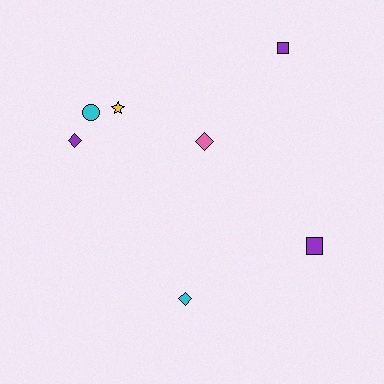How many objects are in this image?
There are 7 objects.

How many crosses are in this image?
There are no crosses.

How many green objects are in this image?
There are no green objects.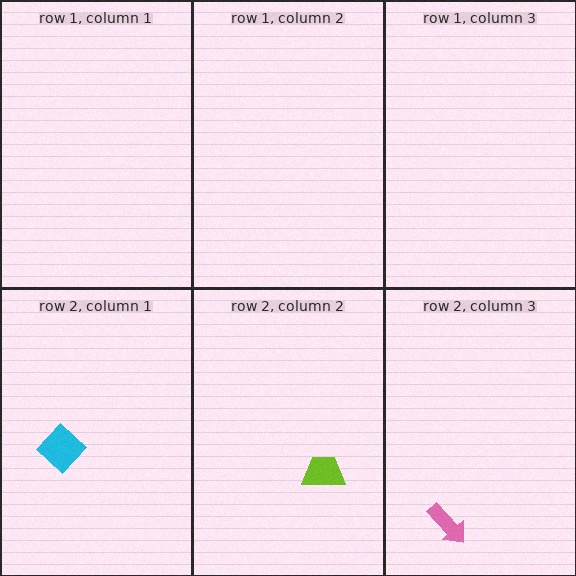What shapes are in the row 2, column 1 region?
The cyan diamond.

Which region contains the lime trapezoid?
The row 2, column 2 region.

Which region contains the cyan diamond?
The row 2, column 1 region.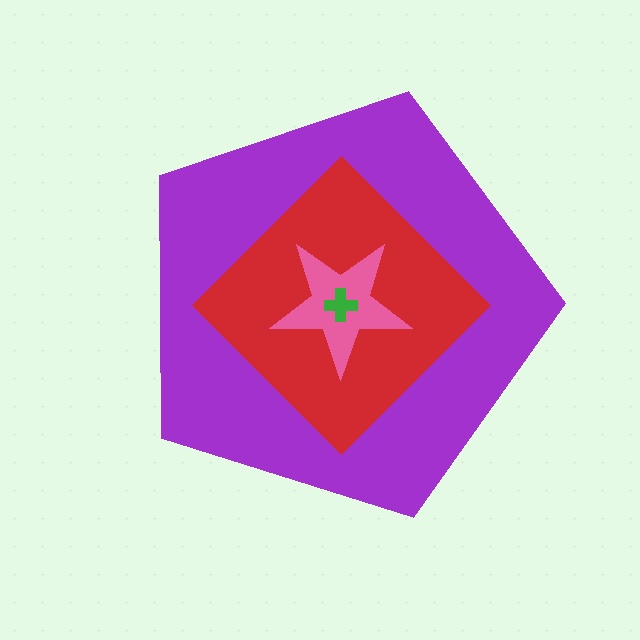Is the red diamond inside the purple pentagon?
Yes.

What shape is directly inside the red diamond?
The pink star.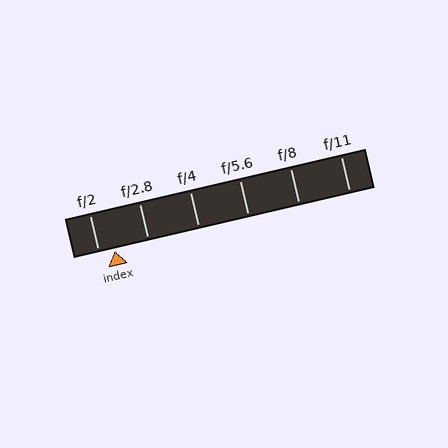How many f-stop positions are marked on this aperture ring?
There are 6 f-stop positions marked.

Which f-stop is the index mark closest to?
The index mark is closest to f/2.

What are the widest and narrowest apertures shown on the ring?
The widest aperture shown is f/2 and the narrowest is f/11.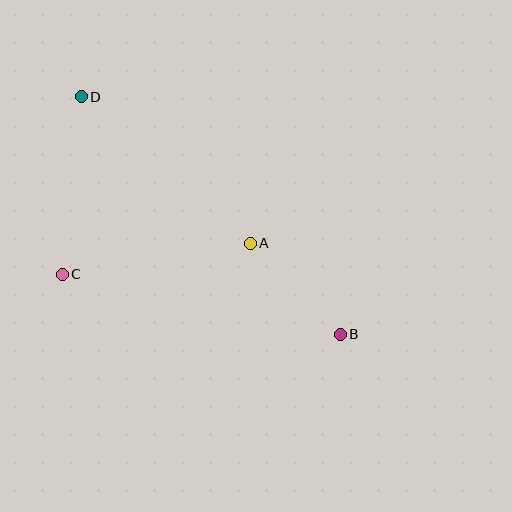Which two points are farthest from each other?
Points B and D are farthest from each other.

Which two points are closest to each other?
Points A and B are closest to each other.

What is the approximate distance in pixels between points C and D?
The distance between C and D is approximately 179 pixels.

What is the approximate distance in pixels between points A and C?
The distance between A and C is approximately 190 pixels.